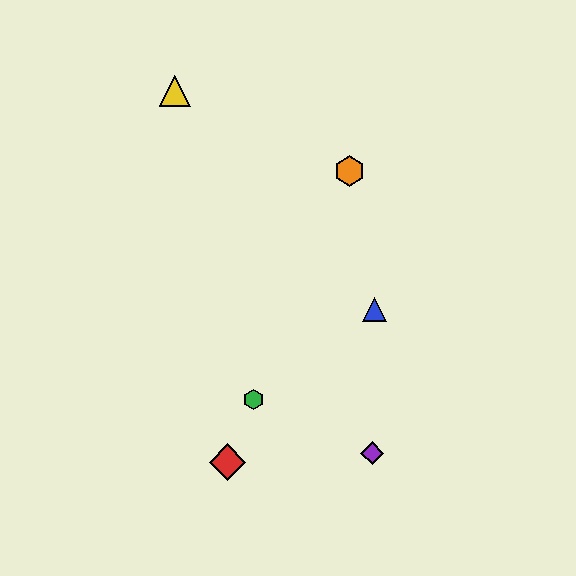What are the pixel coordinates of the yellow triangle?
The yellow triangle is at (175, 91).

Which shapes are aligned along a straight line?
The red diamond, the green hexagon, the orange hexagon are aligned along a straight line.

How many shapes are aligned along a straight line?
3 shapes (the red diamond, the green hexagon, the orange hexagon) are aligned along a straight line.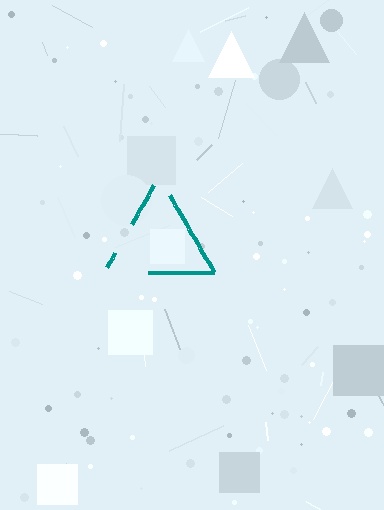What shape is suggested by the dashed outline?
The dashed outline suggests a triangle.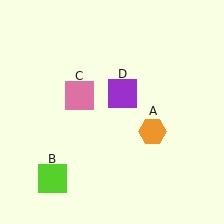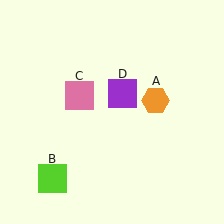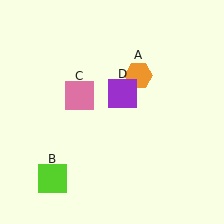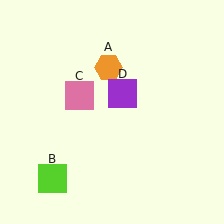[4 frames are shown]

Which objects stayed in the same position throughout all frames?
Lime square (object B) and pink square (object C) and purple square (object D) remained stationary.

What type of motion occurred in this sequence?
The orange hexagon (object A) rotated counterclockwise around the center of the scene.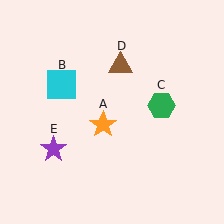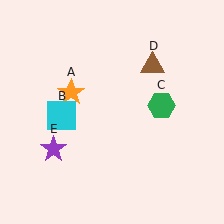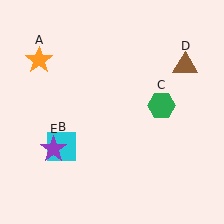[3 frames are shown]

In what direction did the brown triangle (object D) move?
The brown triangle (object D) moved right.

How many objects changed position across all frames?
3 objects changed position: orange star (object A), cyan square (object B), brown triangle (object D).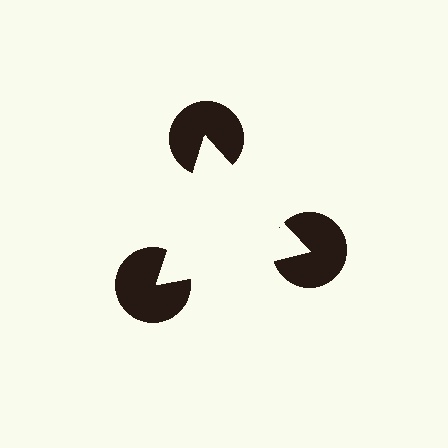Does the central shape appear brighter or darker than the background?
It typically appears slightly brighter than the background, even though no actual brightness change is drawn.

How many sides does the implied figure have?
3 sides.